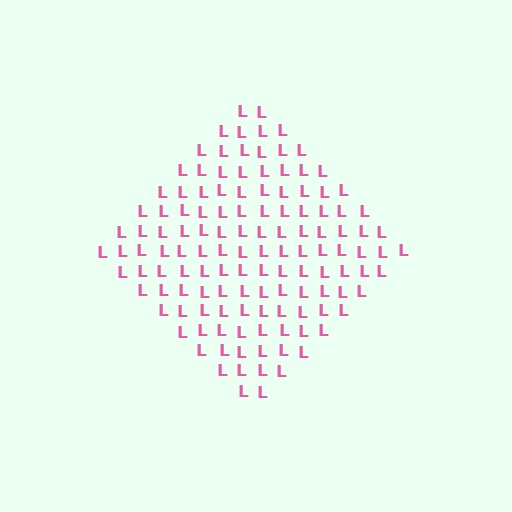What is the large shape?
The large shape is a diamond.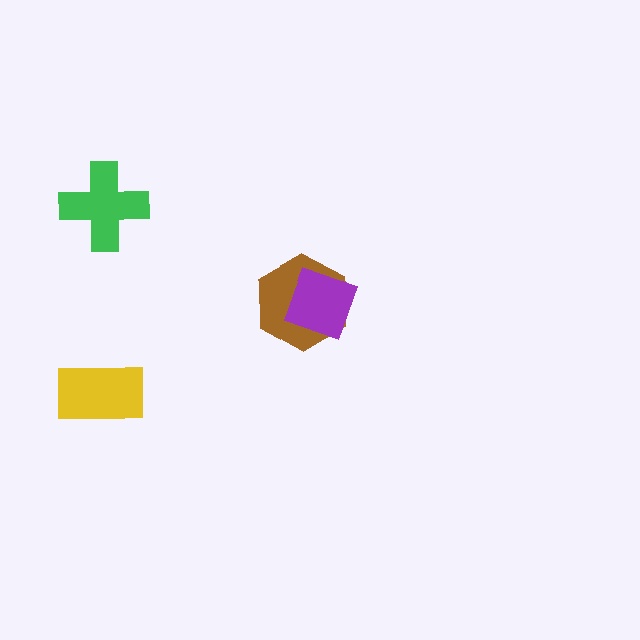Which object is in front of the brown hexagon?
The purple diamond is in front of the brown hexagon.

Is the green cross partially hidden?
No, no other shape covers it.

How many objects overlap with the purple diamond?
1 object overlaps with the purple diamond.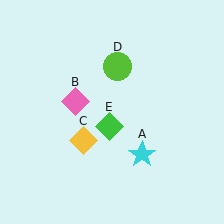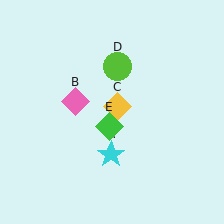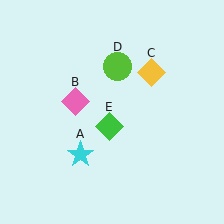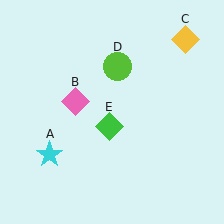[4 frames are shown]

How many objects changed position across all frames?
2 objects changed position: cyan star (object A), yellow diamond (object C).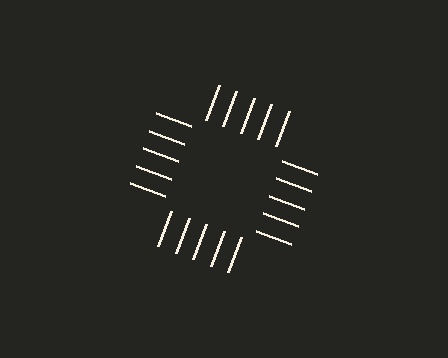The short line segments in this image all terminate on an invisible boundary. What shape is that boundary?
An illusory square — the line segments terminate on its edges but no continuous stroke is drawn.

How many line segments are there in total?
20 — 5 along each of the 4 edges.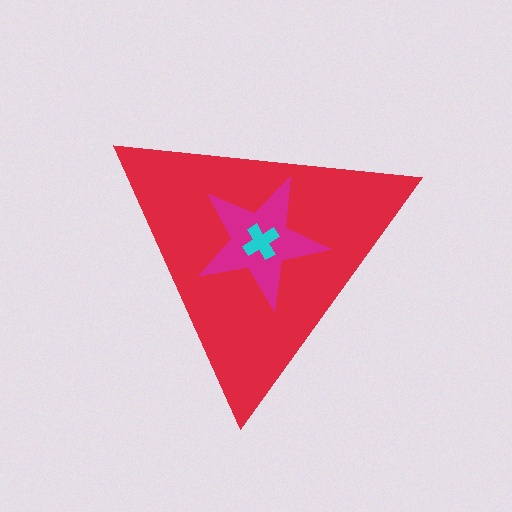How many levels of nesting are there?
3.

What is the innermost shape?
The cyan cross.